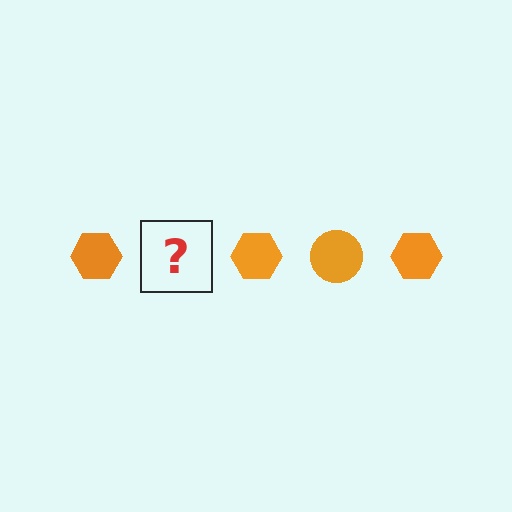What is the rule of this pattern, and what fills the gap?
The rule is that the pattern cycles through hexagon, circle shapes in orange. The gap should be filled with an orange circle.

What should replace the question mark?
The question mark should be replaced with an orange circle.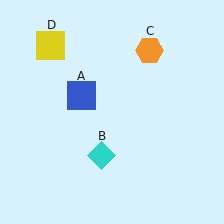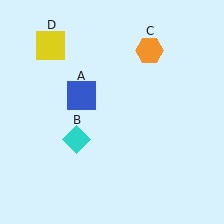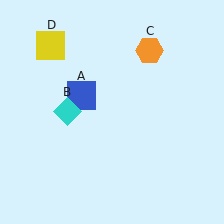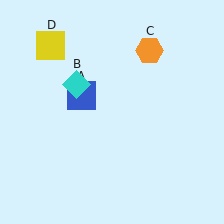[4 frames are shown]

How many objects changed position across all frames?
1 object changed position: cyan diamond (object B).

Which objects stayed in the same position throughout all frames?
Blue square (object A) and orange hexagon (object C) and yellow square (object D) remained stationary.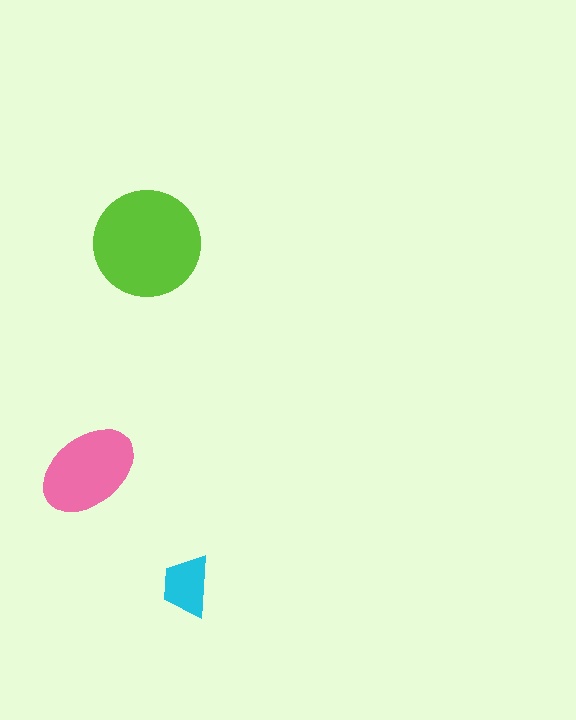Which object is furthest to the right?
The cyan trapezoid is rightmost.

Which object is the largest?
The lime circle.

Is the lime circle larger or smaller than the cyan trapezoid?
Larger.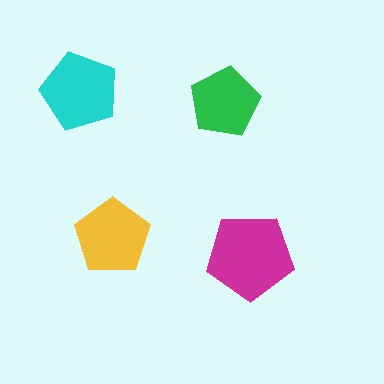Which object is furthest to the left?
The cyan pentagon is leftmost.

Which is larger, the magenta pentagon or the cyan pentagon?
The magenta one.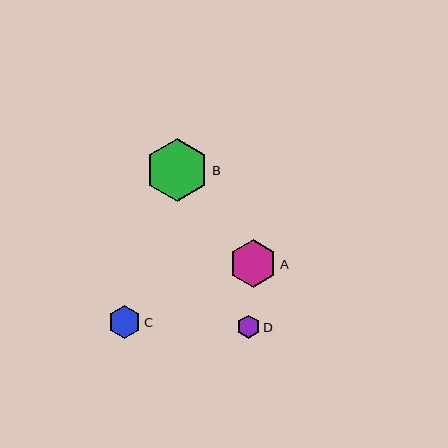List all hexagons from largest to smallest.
From largest to smallest: B, A, C, D.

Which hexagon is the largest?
Hexagon B is the largest with a size of approximately 63 pixels.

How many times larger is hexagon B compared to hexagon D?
Hexagon B is approximately 2.7 times the size of hexagon D.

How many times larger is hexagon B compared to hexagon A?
Hexagon B is approximately 1.3 times the size of hexagon A.